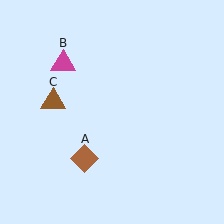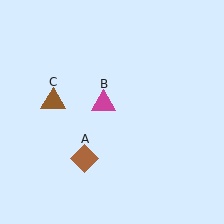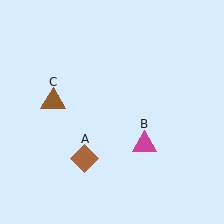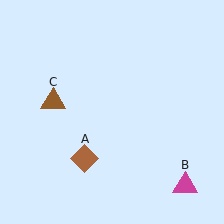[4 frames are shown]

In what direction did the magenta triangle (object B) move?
The magenta triangle (object B) moved down and to the right.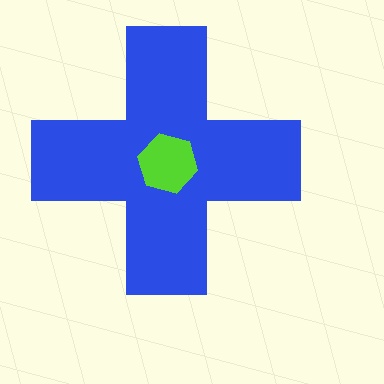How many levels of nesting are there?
2.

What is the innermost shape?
The lime hexagon.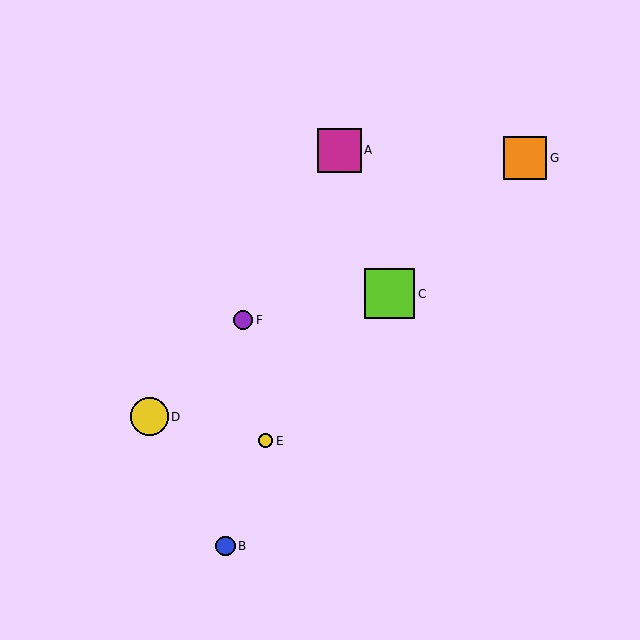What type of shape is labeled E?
Shape E is a yellow circle.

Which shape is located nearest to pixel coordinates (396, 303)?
The lime square (labeled C) at (390, 294) is nearest to that location.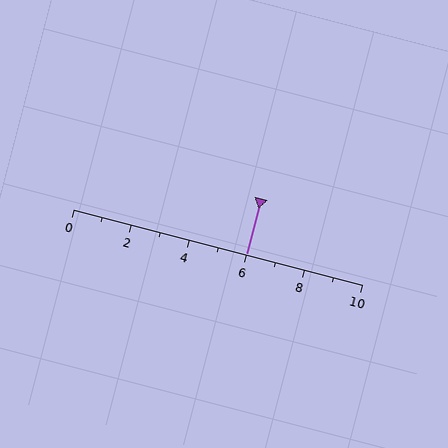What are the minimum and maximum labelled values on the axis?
The axis runs from 0 to 10.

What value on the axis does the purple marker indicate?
The marker indicates approximately 6.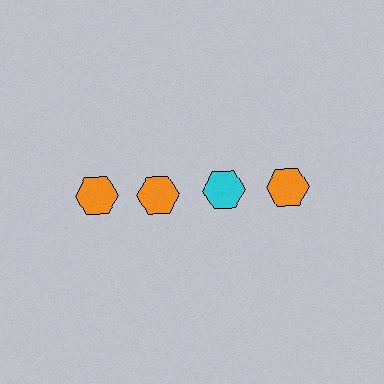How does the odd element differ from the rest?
It has a different color: cyan instead of orange.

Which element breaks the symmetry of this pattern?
The cyan hexagon in the top row, center column breaks the symmetry. All other shapes are orange hexagons.